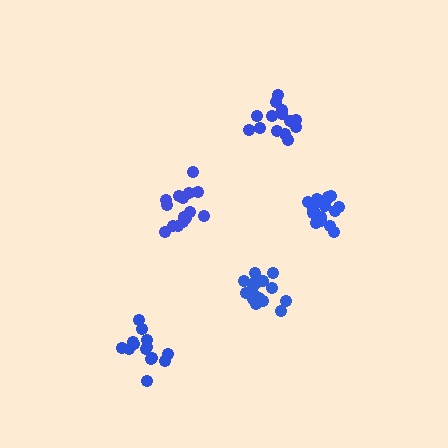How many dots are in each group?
Group 1: 17 dots, Group 2: 17 dots, Group 3: 14 dots, Group 4: 15 dots, Group 5: 15 dots (78 total).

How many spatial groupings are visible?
There are 5 spatial groupings.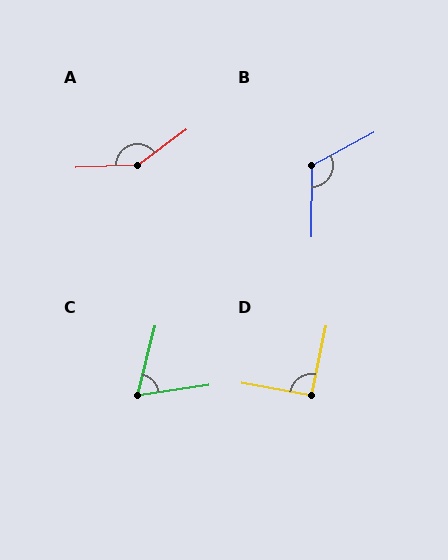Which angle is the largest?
A, at approximately 146 degrees.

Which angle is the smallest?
C, at approximately 67 degrees.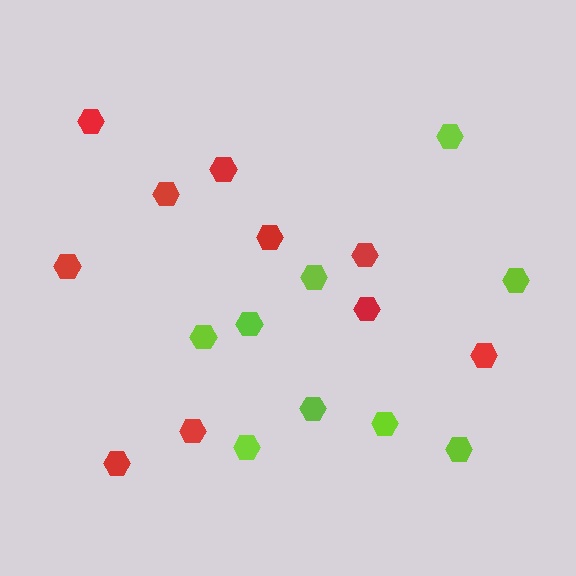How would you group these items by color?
There are 2 groups: one group of lime hexagons (9) and one group of red hexagons (10).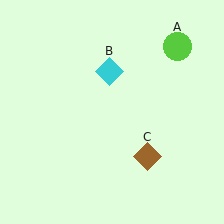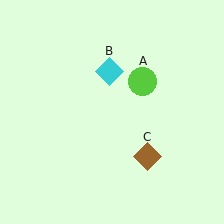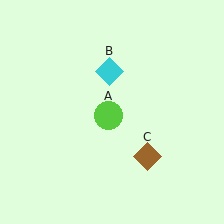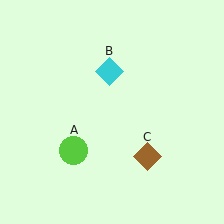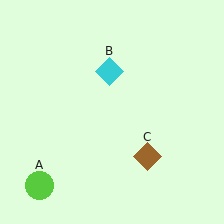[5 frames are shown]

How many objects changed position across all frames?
1 object changed position: lime circle (object A).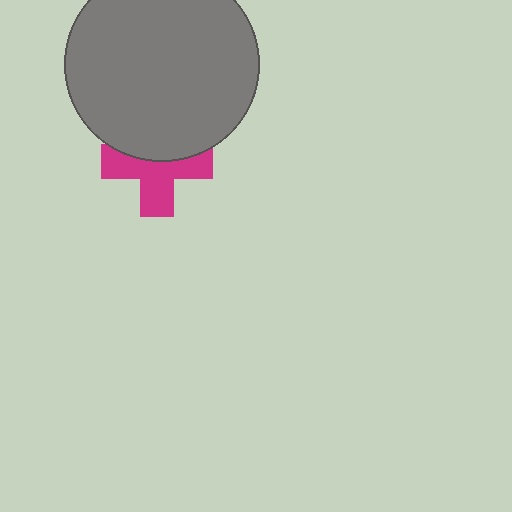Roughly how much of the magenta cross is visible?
About half of it is visible (roughly 59%).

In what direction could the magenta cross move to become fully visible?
The magenta cross could move down. That would shift it out from behind the gray circle entirely.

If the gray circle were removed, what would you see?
You would see the complete magenta cross.